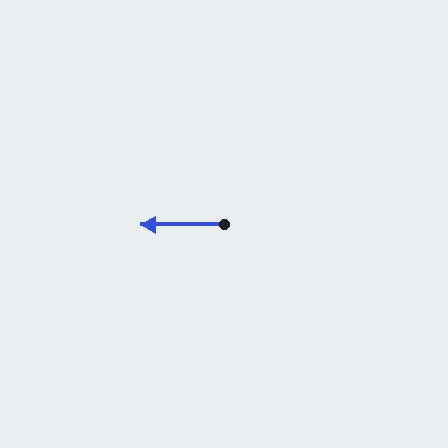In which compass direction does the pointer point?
West.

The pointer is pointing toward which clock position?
Roughly 9 o'clock.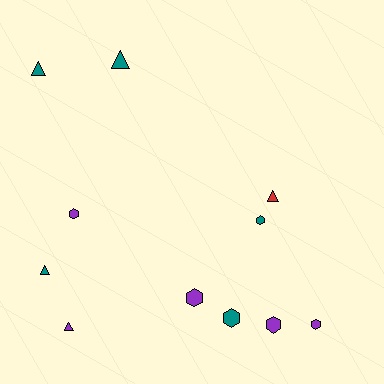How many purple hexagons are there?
There are 4 purple hexagons.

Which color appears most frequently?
Purple, with 5 objects.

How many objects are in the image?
There are 11 objects.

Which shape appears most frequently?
Hexagon, with 6 objects.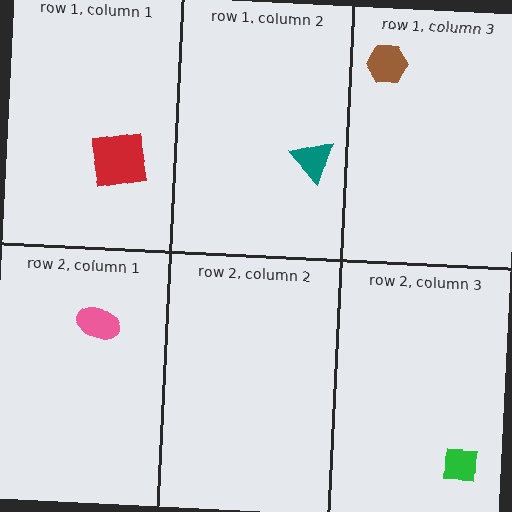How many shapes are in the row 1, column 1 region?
1.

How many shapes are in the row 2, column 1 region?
1.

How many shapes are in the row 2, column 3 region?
1.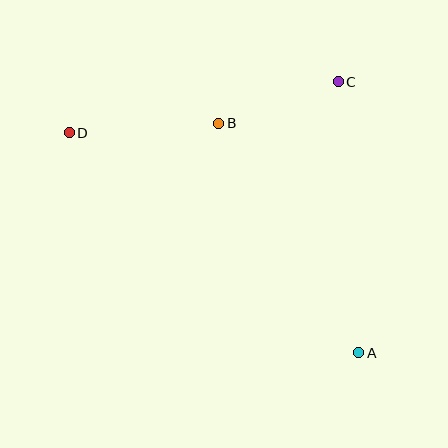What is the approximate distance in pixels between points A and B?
The distance between A and B is approximately 269 pixels.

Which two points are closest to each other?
Points B and C are closest to each other.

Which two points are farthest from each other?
Points A and D are farthest from each other.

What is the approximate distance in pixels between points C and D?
The distance between C and D is approximately 273 pixels.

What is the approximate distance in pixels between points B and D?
The distance between B and D is approximately 150 pixels.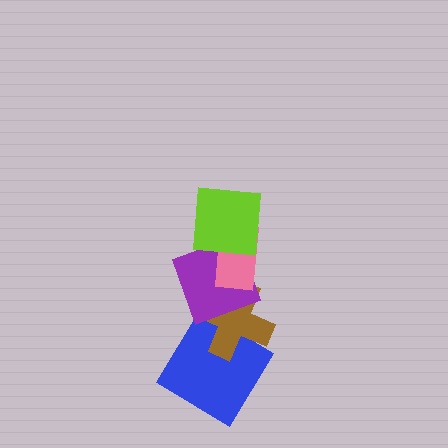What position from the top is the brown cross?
The brown cross is 4th from the top.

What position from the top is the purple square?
The purple square is 3rd from the top.